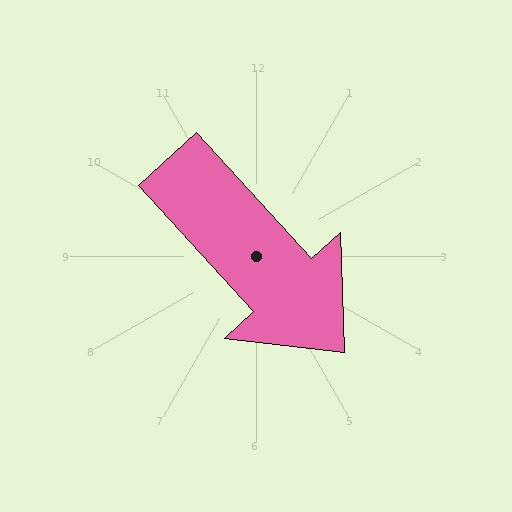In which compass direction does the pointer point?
Southeast.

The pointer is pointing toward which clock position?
Roughly 5 o'clock.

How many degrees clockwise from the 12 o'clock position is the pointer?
Approximately 138 degrees.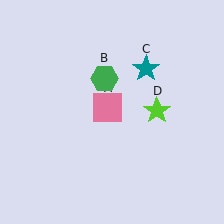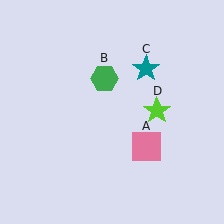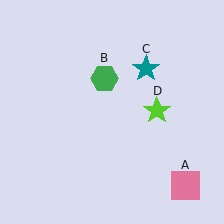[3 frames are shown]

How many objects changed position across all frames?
1 object changed position: pink square (object A).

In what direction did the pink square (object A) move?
The pink square (object A) moved down and to the right.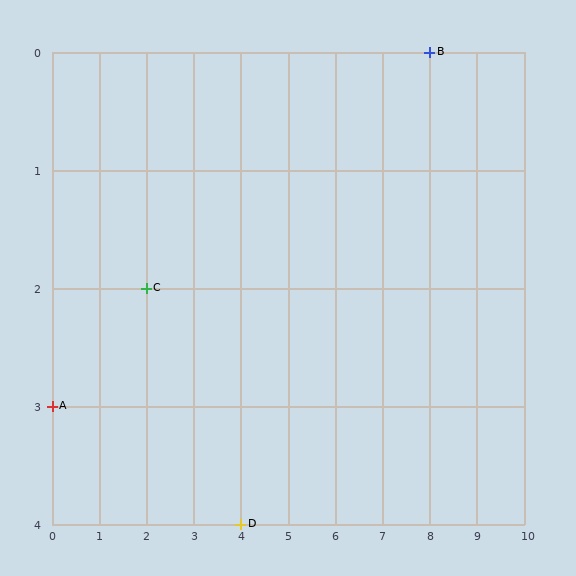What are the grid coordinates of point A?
Point A is at grid coordinates (0, 3).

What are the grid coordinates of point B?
Point B is at grid coordinates (8, 0).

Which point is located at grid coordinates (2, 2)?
Point C is at (2, 2).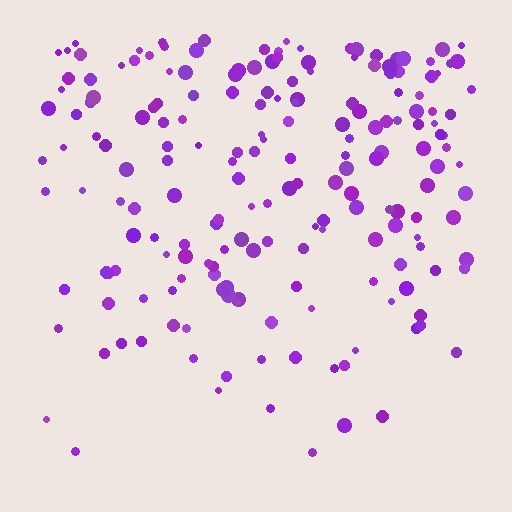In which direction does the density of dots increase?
From bottom to top, with the top side densest.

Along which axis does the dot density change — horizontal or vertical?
Vertical.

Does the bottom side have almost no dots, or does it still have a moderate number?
Still a moderate number, just noticeably fewer than the top.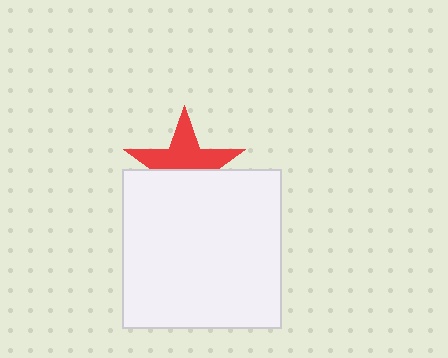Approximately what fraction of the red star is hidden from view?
Roughly 46% of the red star is hidden behind the white square.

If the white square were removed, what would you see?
You would see the complete red star.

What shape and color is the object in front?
The object in front is a white square.